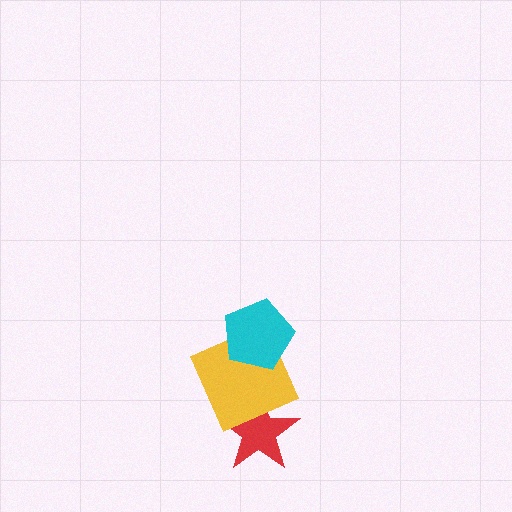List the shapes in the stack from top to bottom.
From top to bottom: the cyan pentagon, the yellow square, the red star.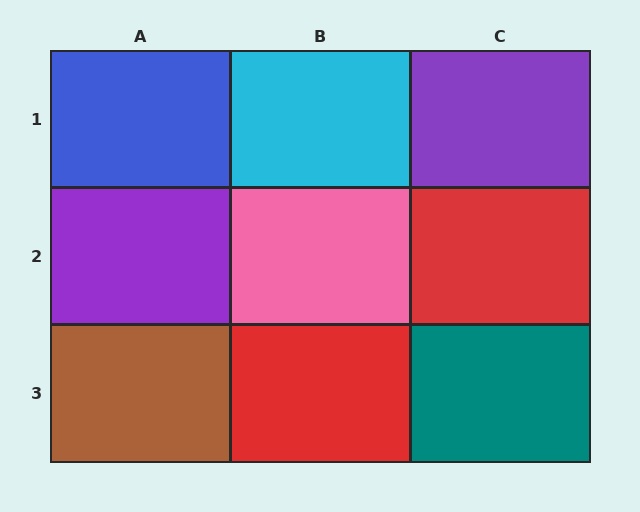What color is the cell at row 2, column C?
Red.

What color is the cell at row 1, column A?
Blue.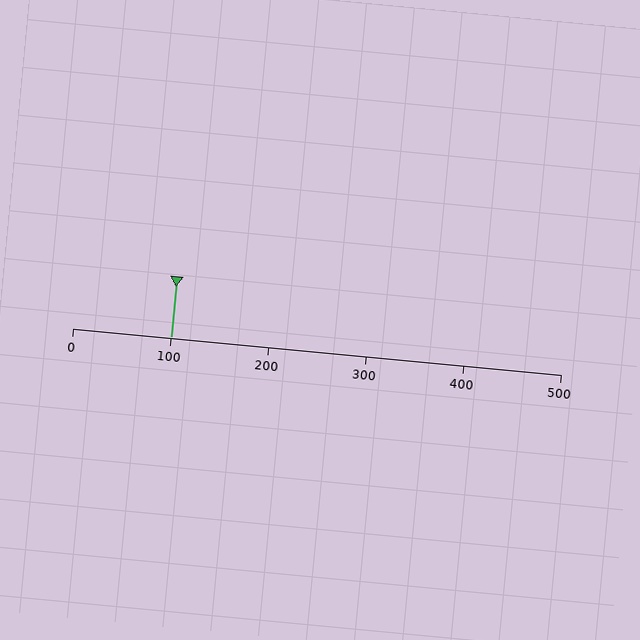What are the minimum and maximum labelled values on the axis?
The axis runs from 0 to 500.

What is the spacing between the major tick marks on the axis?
The major ticks are spaced 100 apart.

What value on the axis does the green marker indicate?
The marker indicates approximately 100.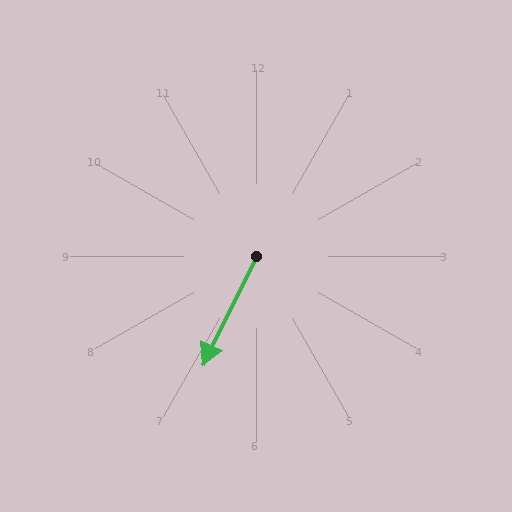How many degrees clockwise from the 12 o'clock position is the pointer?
Approximately 206 degrees.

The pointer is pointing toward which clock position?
Roughly 7 o'clock.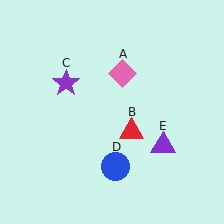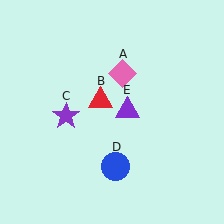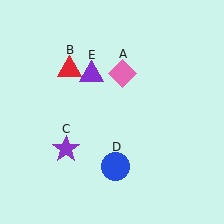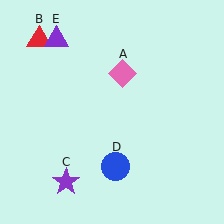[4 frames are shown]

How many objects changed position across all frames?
3 objects changed position: red triangle (object B), purple star (object C), purple triangle (object E).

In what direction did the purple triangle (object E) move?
The purple triangle (object E) moved up and to the left.